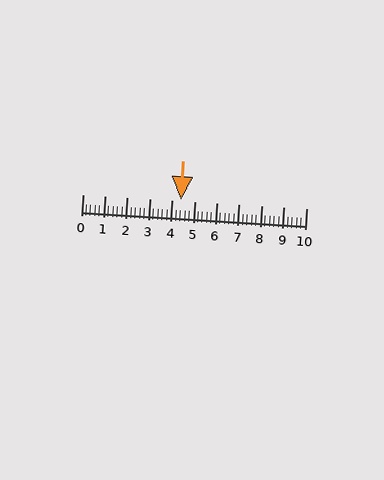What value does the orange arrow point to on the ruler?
The orange arrow points to approximately 4.4.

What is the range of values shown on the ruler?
The ruler shows values from 0 to 10.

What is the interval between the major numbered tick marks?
The major tick marks are spaced 1 units apart.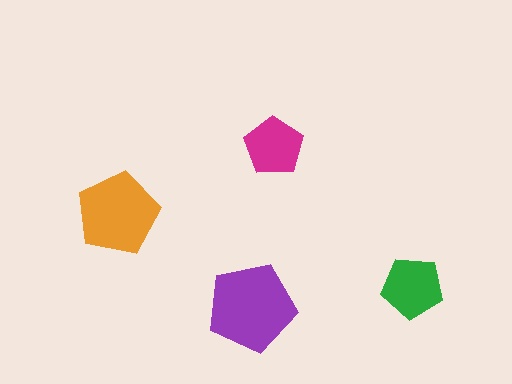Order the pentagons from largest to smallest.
the purple one, the orange one, the green one, the magenta one.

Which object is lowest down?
The purple pentagon is bottommost.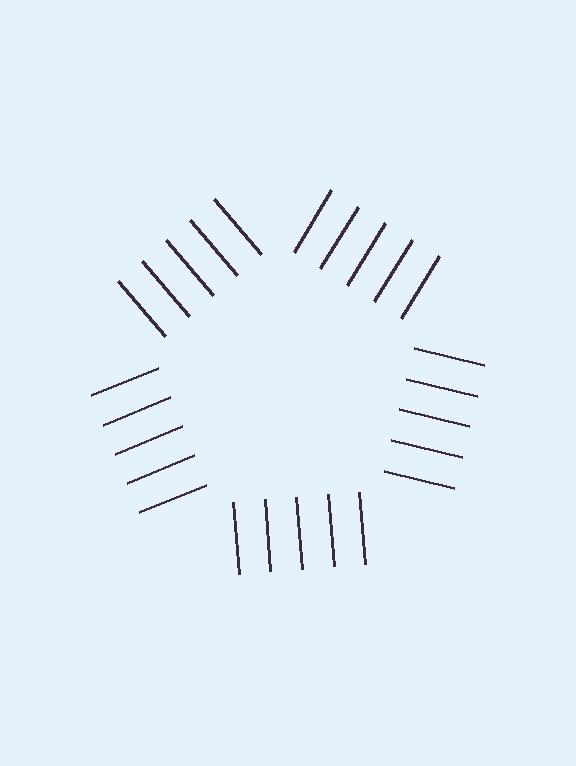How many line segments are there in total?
25 — 5 along each of the 5 edges.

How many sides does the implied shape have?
5 sides — the line-ends trace a pentagon.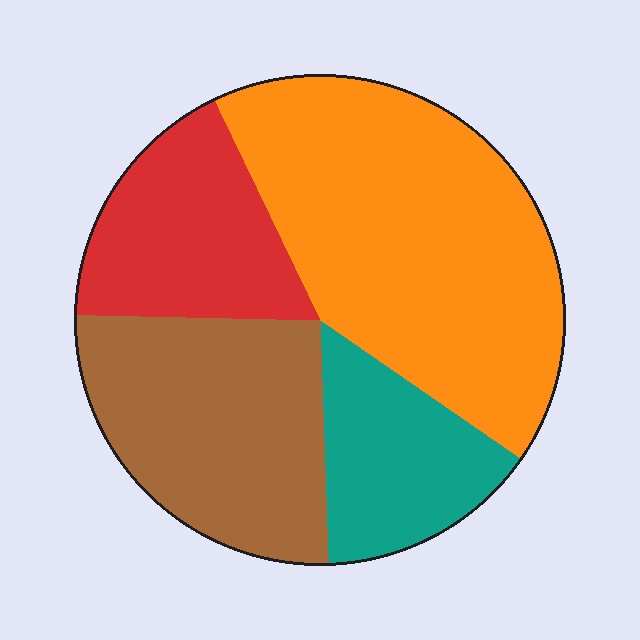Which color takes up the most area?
Orange, at roughly 40%.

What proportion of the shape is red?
Red takes up about one sixth (1/6) of the shape.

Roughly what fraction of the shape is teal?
Teal covers around 15% of the shape.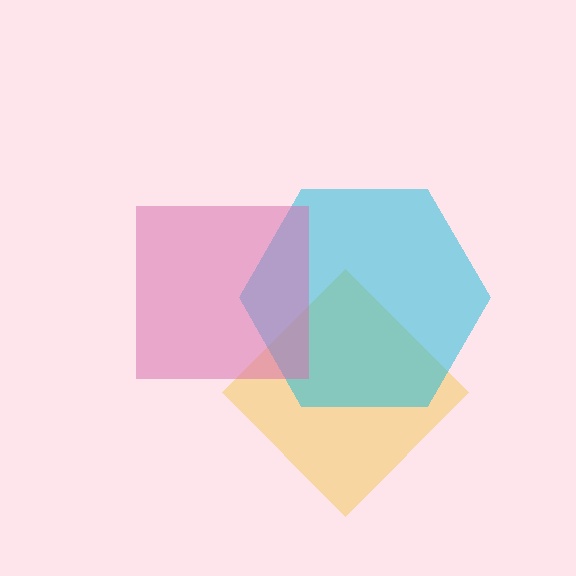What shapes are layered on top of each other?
The layered shapes are: a yellow diamond, a cyan hexagon, a pink square.